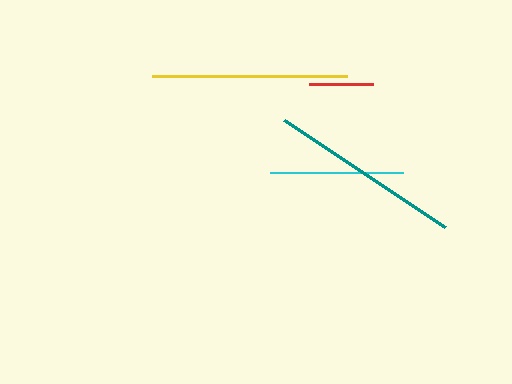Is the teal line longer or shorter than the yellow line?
The yellow line is longer than the teal line.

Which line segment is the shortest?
The red line is the shortest at approximately 64 pixels.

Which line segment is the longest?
The yellow line is the longest at approximately 195 pixels.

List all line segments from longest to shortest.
From longest to shortest: yellow, teal, cyan, red.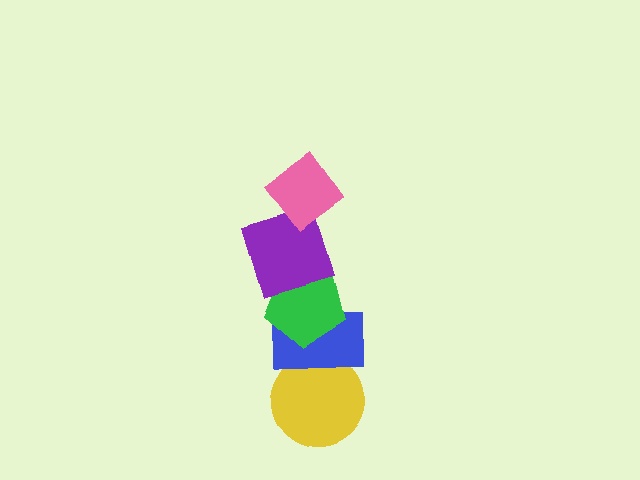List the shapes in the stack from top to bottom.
From top to bottom: the pink diamond, the purple square, the green pentagon, the blue rectangle, the yellow circle.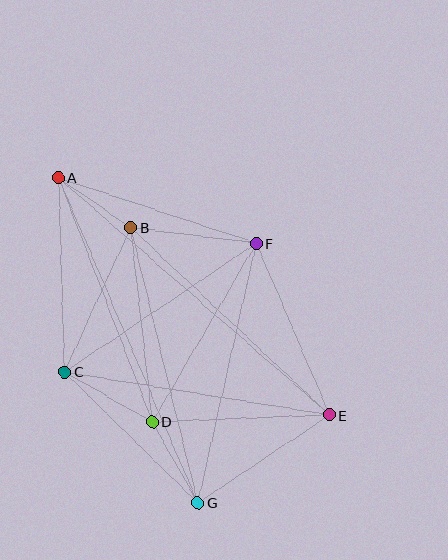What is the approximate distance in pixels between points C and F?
The distance between C and F is approximately 230 pixels.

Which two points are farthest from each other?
Points A and E are farthest from each other.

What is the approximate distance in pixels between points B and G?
The distance between B and G is approximately 283 pixels.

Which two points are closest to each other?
Points A and B are closest to each other.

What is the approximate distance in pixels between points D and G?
The distance between D and G is approximately 94 pixels.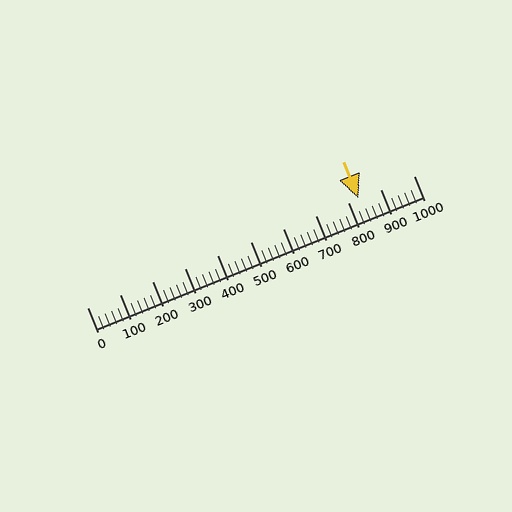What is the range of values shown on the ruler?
The ruler shows values from 0 to 1000.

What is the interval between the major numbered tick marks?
The major tick marks are spaced 100 units apart.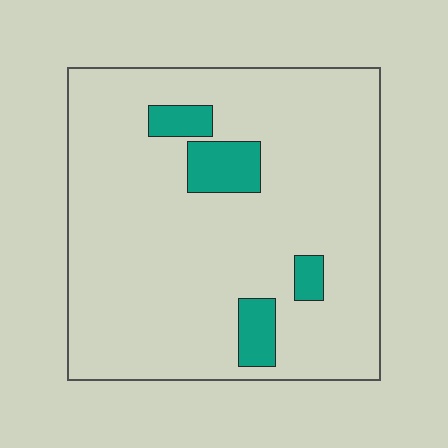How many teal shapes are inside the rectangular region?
4.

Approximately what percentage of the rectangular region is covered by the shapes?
Approximately 10%.